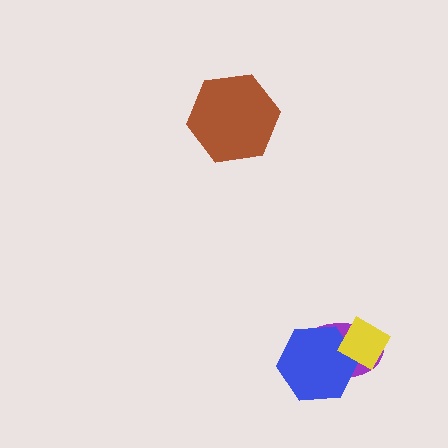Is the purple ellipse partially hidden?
Yes, it is partially covered by another shape.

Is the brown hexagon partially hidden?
No, no other shape covers it.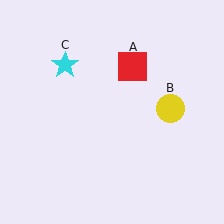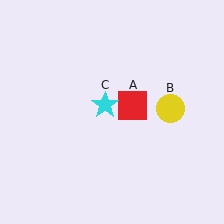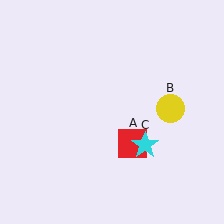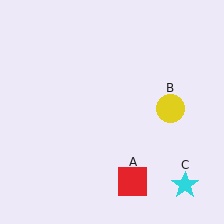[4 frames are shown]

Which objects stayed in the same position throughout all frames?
Yellow circle (object B) remained stationary.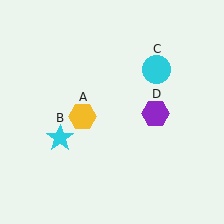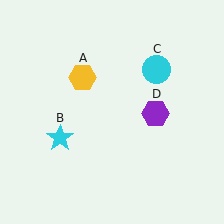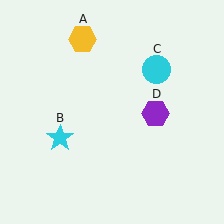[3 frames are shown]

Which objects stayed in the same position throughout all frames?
Cyan star (object B) and cyan circle (object C) and purple hexagon (object D) remained stationary.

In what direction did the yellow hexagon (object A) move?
The yellow hexagon (object A) moved up.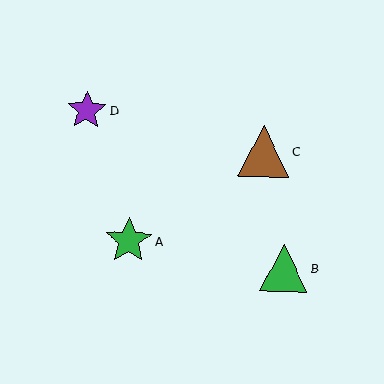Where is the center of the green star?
The center of the green star is at (129, 241).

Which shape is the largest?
The brown triangle (labeled C) is the largest.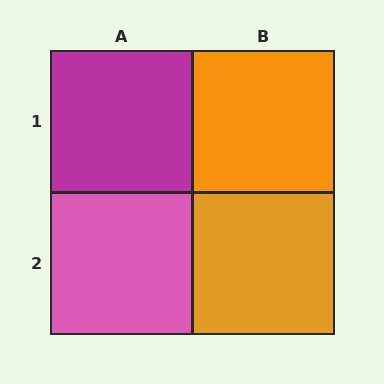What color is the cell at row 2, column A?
Pink.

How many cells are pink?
1 cell is pink.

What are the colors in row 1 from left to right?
Magenta, orange.